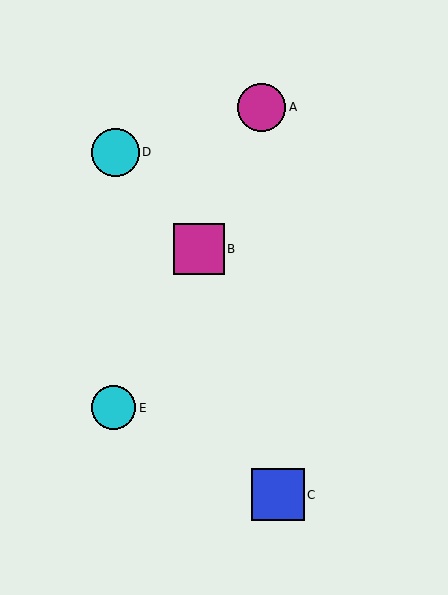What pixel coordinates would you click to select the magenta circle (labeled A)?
Click at (262, 107) to select the magenta circle A.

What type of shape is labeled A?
Shape A is a magenta circle.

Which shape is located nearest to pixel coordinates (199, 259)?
The magenta square (labeled B) at (199, 249) is nearest to that location.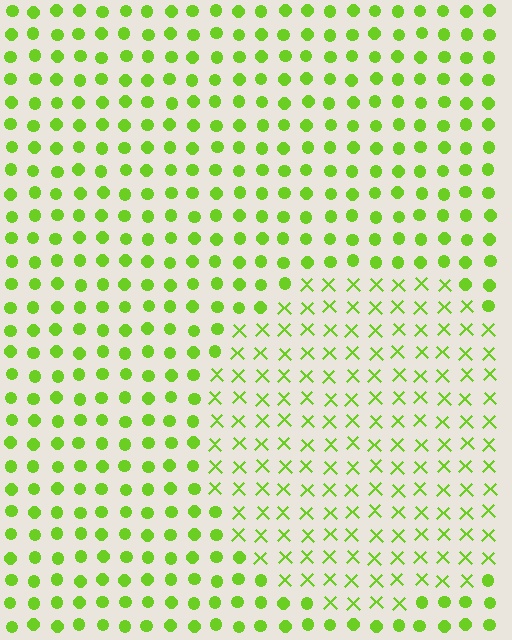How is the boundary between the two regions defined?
The boundary is defined by a change in element shape: X marks inside vs. circles outside. All elements share the same color and spacing.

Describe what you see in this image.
The image is filled with small lime elements arranged in a uniform grid. A circle-shaped region contains X marks, while the surrounding area contains circles. The boundary is defined purely by the change in element shape.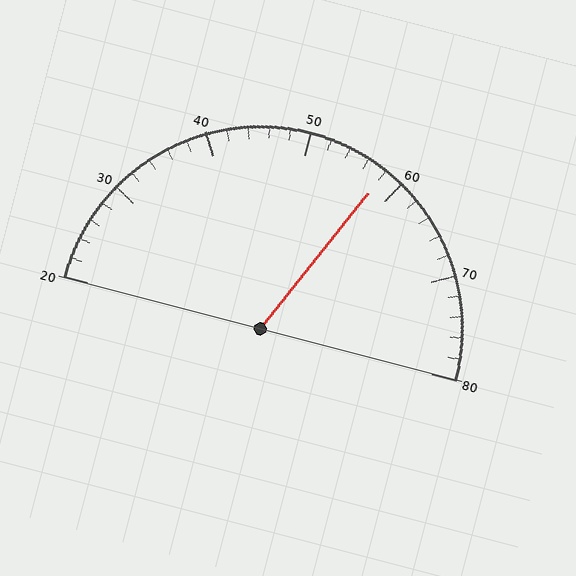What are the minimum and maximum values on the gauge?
The gauge ranges from 20 to 80.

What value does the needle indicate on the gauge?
The needle indicates approximately 58.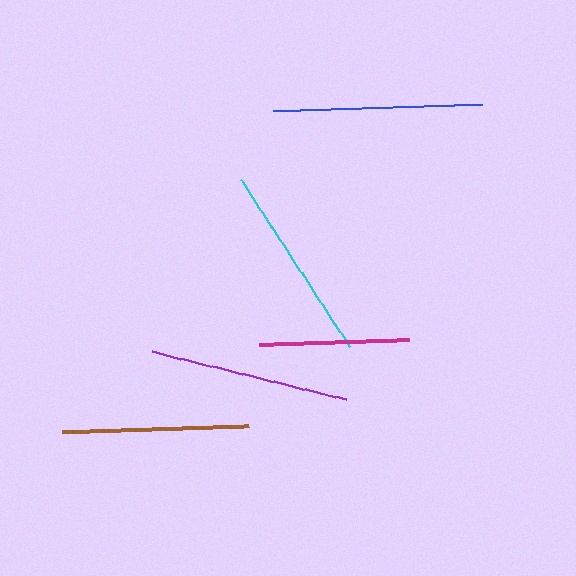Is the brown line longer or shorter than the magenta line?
The brown line is longer than the magenta line.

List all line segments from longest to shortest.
From longest to shortest: blue, purple, cyan, brown, magenta.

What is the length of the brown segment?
The brown segment is approximately 187 pixels long.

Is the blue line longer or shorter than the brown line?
The blue line is longer than the brown line.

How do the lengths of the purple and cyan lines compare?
The purple and cyan lines are approximately the same length.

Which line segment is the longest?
The blue line is the longest at approximately 209 pixels.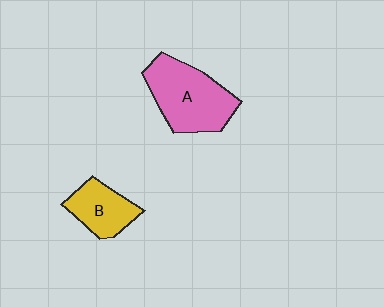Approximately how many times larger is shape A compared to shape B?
Approximately 1.7 times.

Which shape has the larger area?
Shape A (pink).